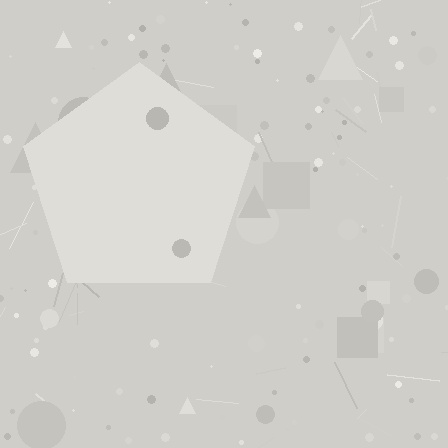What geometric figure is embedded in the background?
A pentagon is embedded in the background.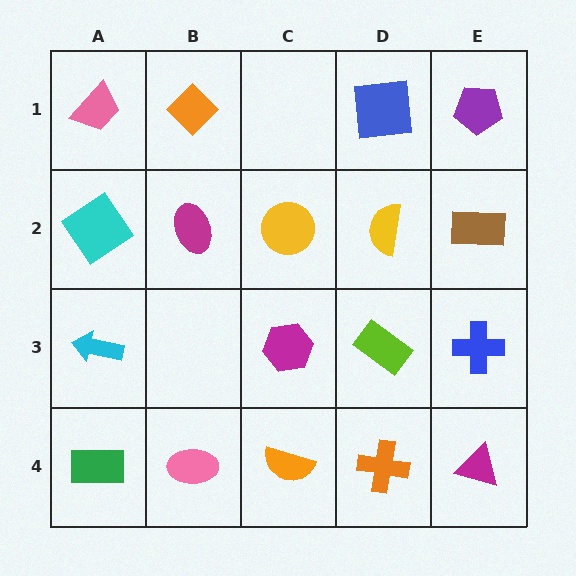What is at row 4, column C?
An orange semicircle.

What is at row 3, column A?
A cyan arrow.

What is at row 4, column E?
A magenta triangle.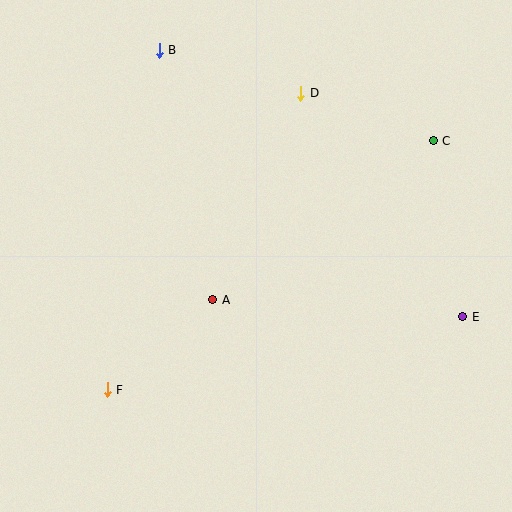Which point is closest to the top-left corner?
Point B is closest to the top-left corner.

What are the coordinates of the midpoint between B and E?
The midpoint between B and E is at (311, 183).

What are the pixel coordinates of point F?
Point F is at (107, 390).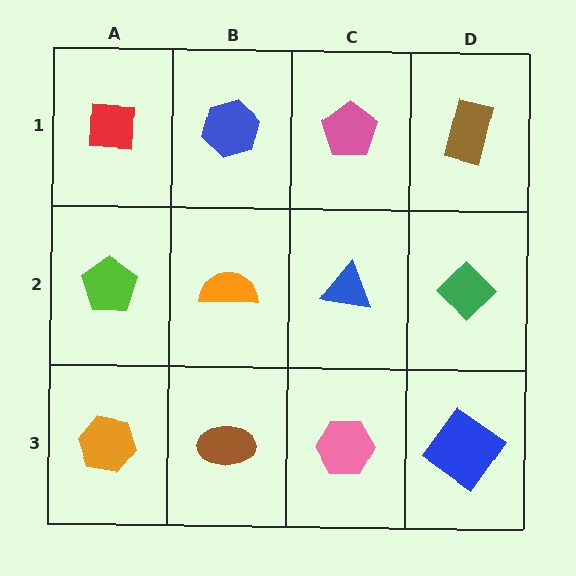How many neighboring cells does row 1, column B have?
3.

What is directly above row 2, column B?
A blue hexagon.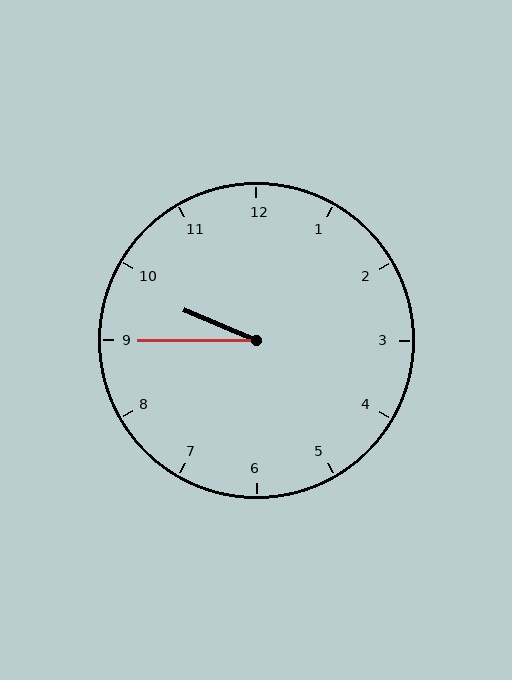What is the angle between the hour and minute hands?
Approximately 22 degrees.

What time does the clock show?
9:45.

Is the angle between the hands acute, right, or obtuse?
It is acute.